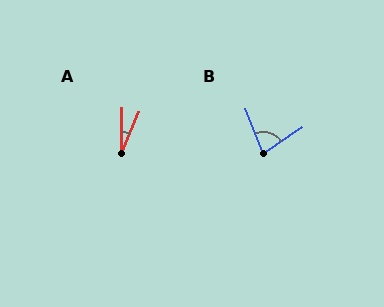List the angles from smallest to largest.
A (21°), B (77°).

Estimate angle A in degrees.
Approximately 21 degrees.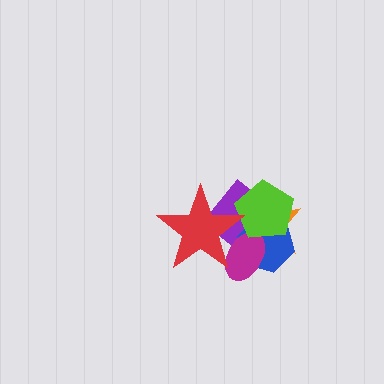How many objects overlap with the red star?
5 objects overlap with the red star.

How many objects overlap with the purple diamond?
5 objects overlap with the purple diamond.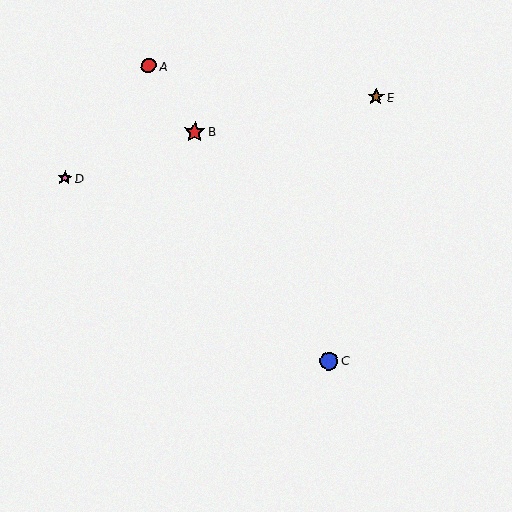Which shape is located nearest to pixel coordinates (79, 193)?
The pink star (labeled D) at (65, 178) is nearest to that location.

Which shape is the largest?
The red star (labeled B) is the largest.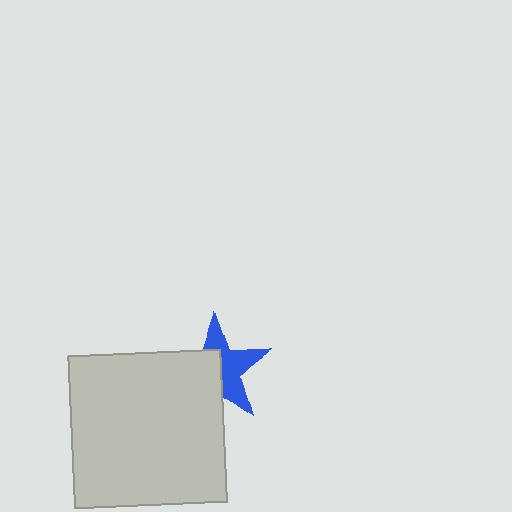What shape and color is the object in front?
The object in front is a light gray square.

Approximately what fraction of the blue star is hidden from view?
Roughly 50% of the blue star is hidden behind the light gray square.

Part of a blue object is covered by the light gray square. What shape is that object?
It is a star.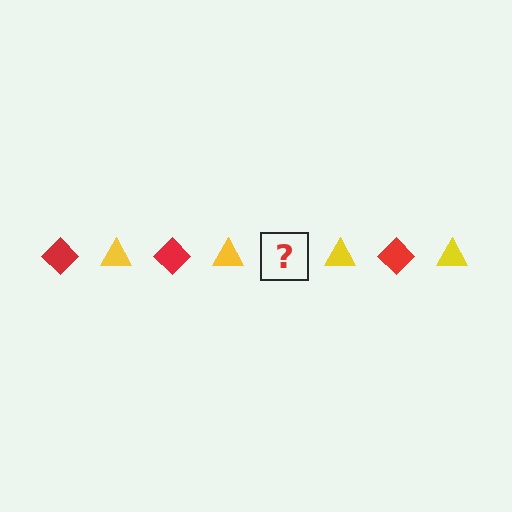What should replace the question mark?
The question mark should be replaced with a red diamond.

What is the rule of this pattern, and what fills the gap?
The rule is that the pattern alternates between red diamond and yellow triangle. The gap should be filled with a red diamond.